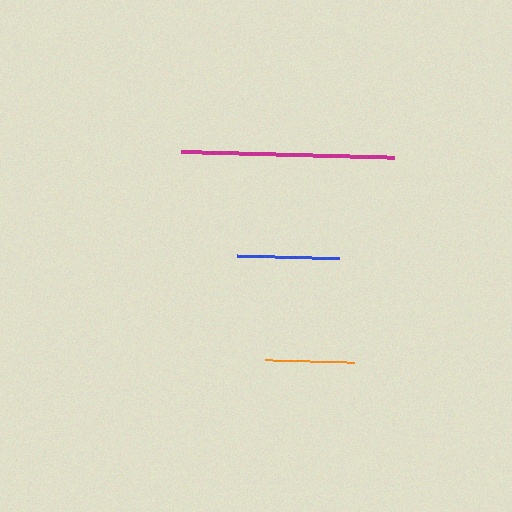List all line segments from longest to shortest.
From longest to shortest: magenta, blue, orange.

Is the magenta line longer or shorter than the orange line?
The magenta line is longer than the orange line.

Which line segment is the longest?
The magenta line is the longest at approximately 214 pixels.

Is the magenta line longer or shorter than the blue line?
The magenta line is longer than the blue line.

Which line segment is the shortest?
The orange line is the shortest at approximately 89 pixels.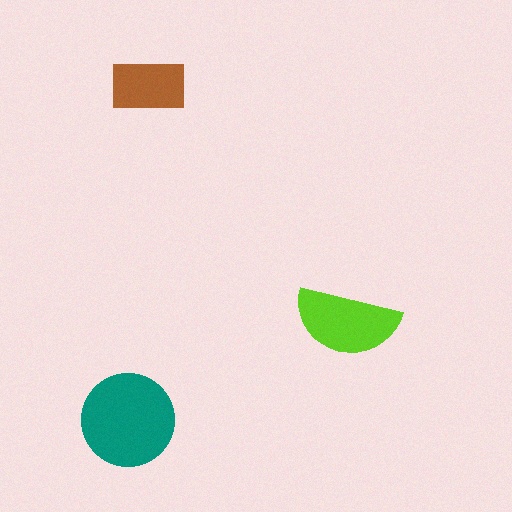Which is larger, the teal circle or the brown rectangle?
The teal circle.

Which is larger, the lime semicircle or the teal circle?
The teal circle.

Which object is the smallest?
The brown rectangle.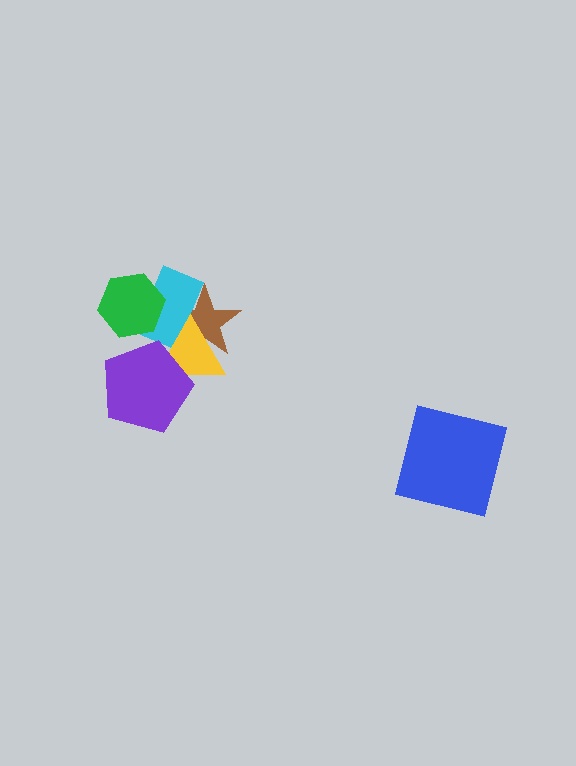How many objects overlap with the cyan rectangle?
3 objects overlap with the cyan rectangle.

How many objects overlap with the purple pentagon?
1 object overlaps with the purple pentagon.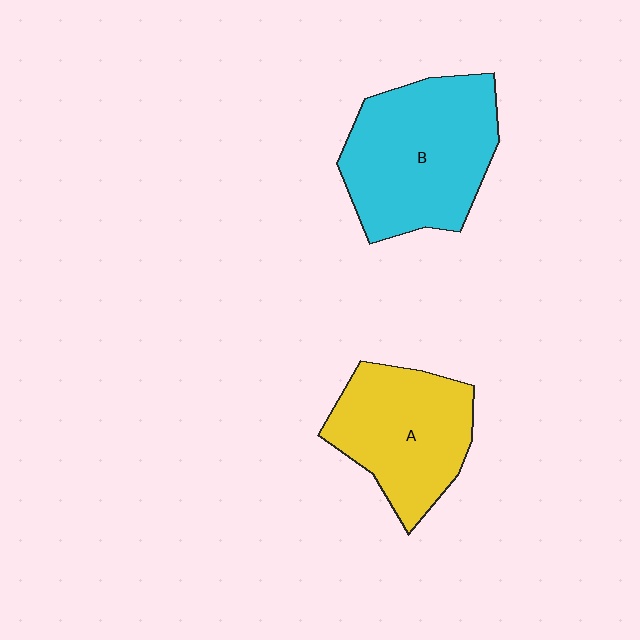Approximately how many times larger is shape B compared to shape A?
Approximately 1.3 times.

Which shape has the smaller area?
Shape A (yellow).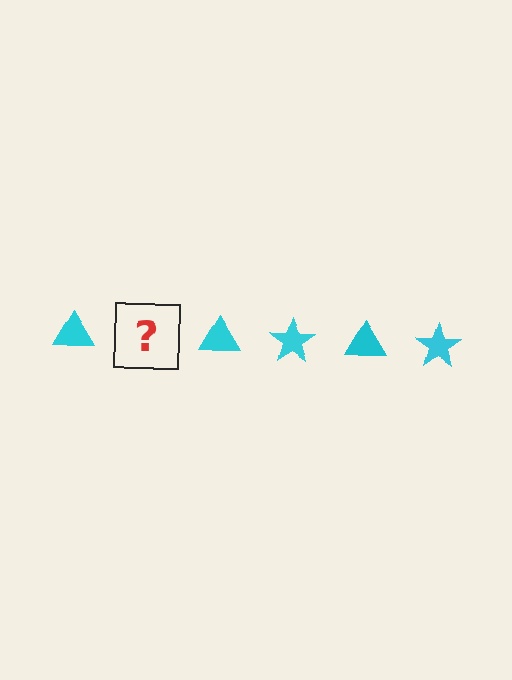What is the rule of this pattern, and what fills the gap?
The rule is that the pattern cycles through triangle, star shapes in cyan. The gap should be filled with a cyan star.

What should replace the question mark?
The question mark should be replaced with a cyan star.